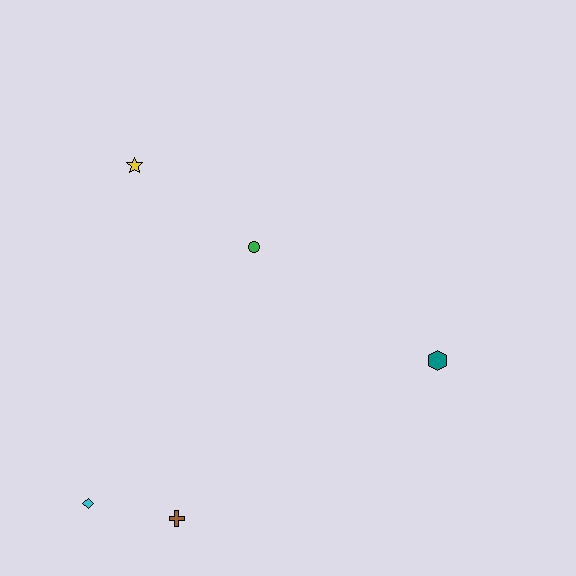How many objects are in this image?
There are 5 objects.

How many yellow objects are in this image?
There is 1 yellow object.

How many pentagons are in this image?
There are no pentagons.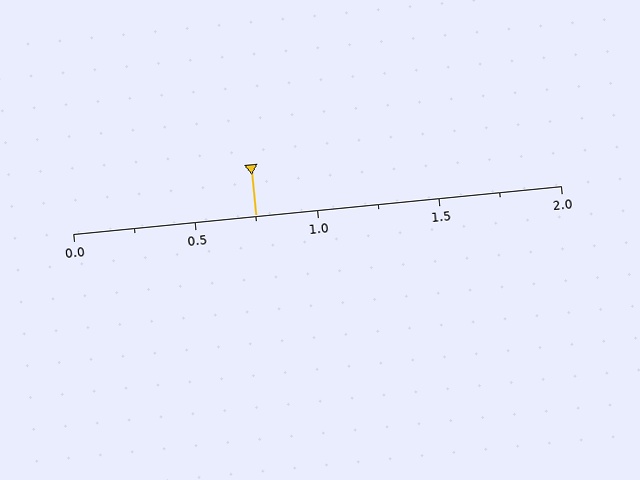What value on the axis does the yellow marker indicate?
The marker indicates approximately 0.75.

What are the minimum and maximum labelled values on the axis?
The axis runs from 0.0 to 2.0.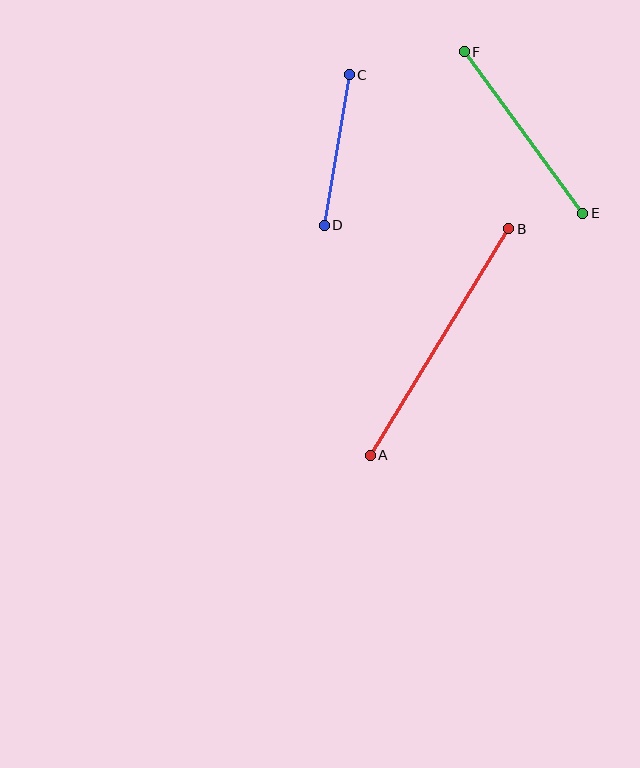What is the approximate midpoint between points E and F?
The midpoint is at approximately (523, 132) pixels.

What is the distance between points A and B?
The distance is approximately 266 pixels.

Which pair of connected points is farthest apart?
Points A and B are farthest apart.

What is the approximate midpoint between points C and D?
The midpoint is at approximately (337, 150) pixels.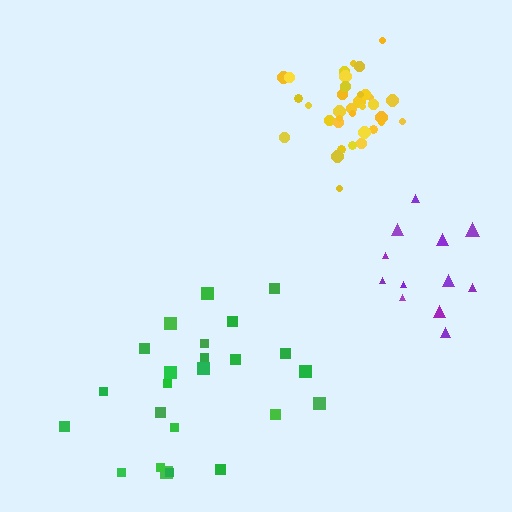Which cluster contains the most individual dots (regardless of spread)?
Yellow (35).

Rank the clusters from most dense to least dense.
yellow, purple, green.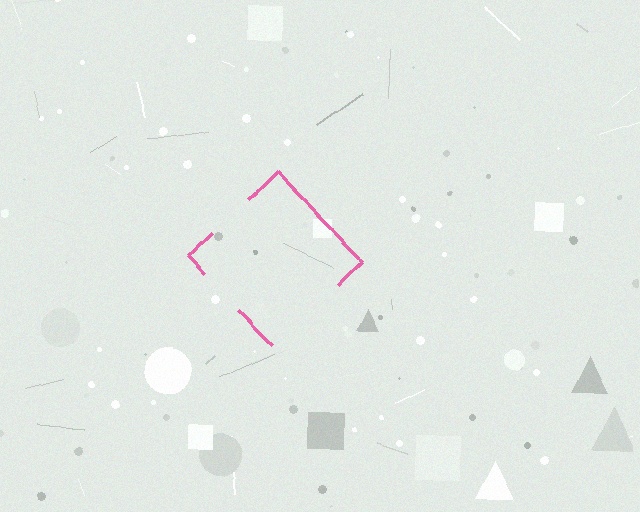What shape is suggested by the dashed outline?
The dashed outline suggests a diamond.